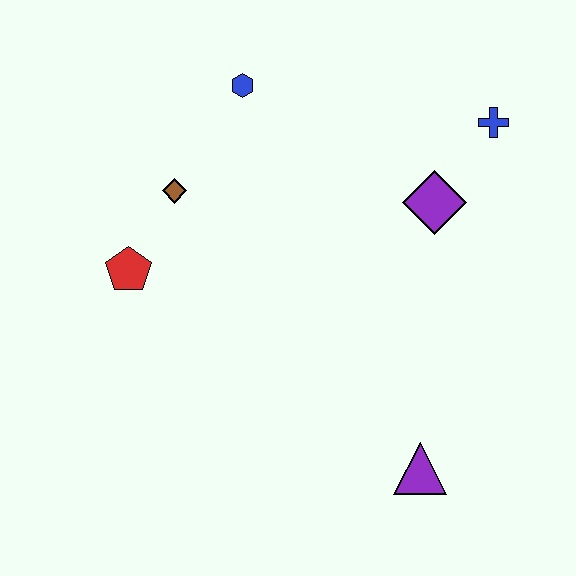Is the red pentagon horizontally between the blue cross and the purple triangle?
No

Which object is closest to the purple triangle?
The purple diamond is closest to the purple triangle.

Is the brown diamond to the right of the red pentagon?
Yes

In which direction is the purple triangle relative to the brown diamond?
The purple triangle is below the brown diamond.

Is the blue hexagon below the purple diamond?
No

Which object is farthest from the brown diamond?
The purple triangle is farthest from the brown diamond.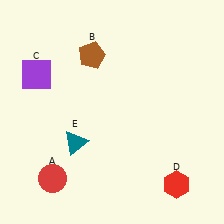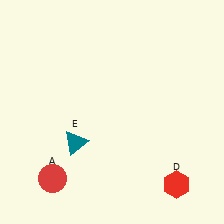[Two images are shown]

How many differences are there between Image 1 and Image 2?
There are 2 differences between the two images.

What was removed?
The brown pentagon (B), the purple square (C) were removed in Image 2.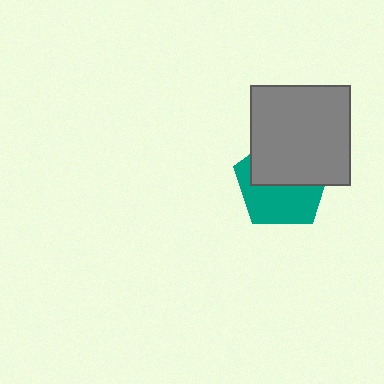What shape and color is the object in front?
The object in front is a gray square.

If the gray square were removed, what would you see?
You would see the complete teal pentagon.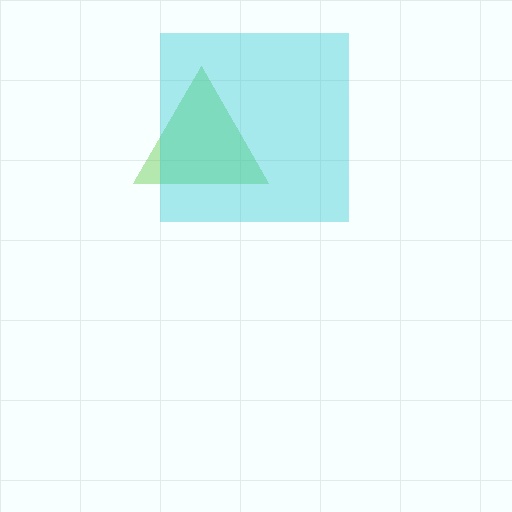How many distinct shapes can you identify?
There are 2 distinct shapes: a lime triangle, a cyan square.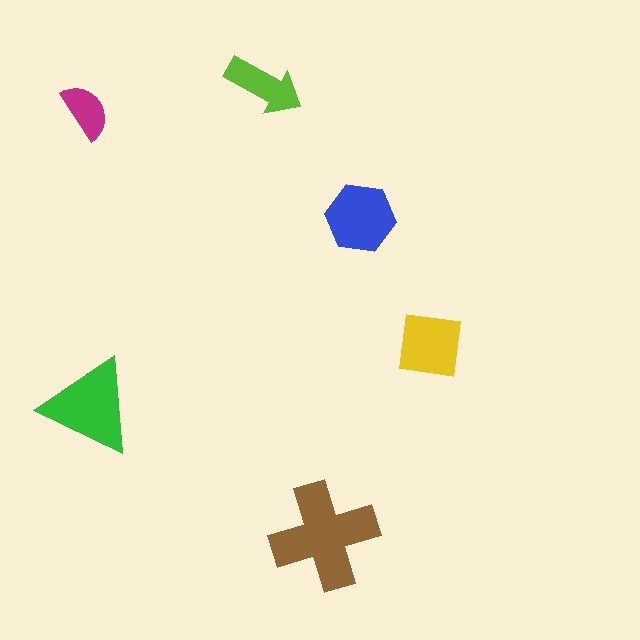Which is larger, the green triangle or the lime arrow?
The green triangle.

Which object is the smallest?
The magenta semicircle.